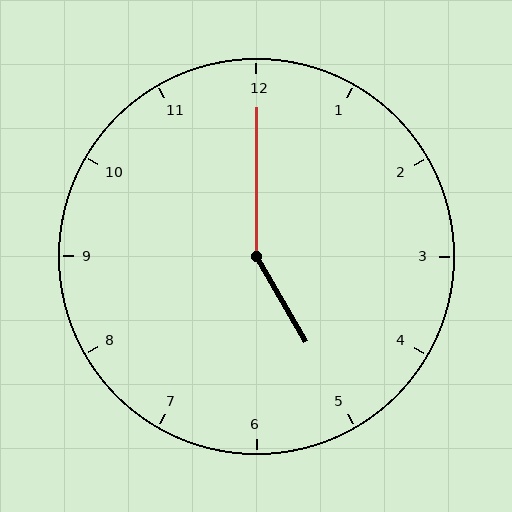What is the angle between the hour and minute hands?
Approximately 150 degrees.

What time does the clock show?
5:00.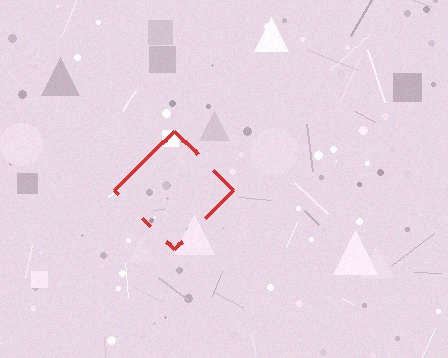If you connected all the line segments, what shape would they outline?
They would outline a diamond.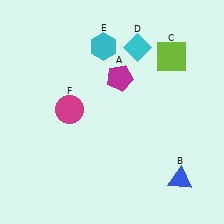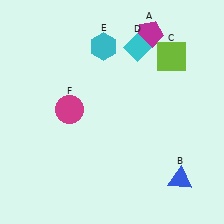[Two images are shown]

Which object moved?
The magenta pentagon (A) moved up.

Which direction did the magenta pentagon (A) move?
The magenta pentagon (A) moved up.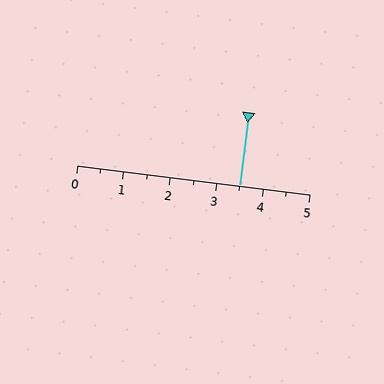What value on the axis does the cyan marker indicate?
The marker indicates approximately 3.5.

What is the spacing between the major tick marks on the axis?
The major ticks are spaced 1 apart.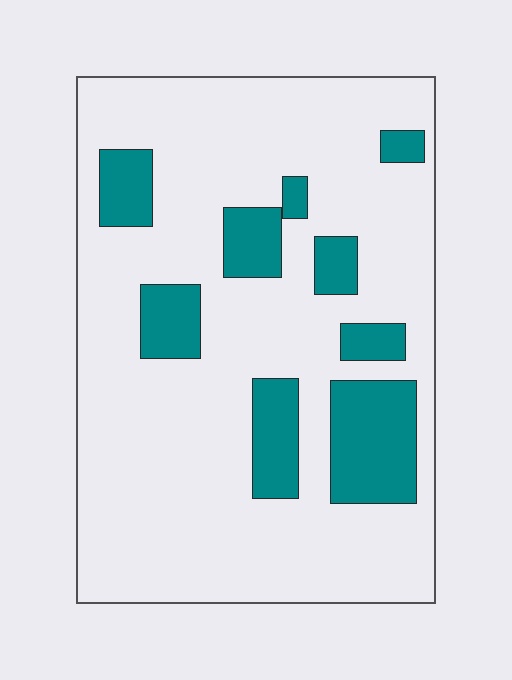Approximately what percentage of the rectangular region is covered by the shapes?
Approximately 20%.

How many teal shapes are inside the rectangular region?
9.